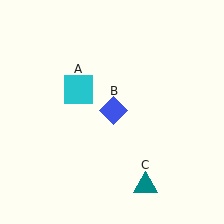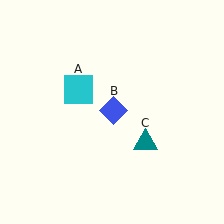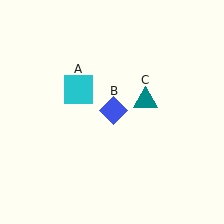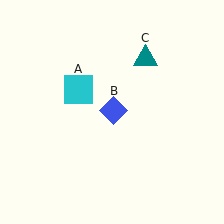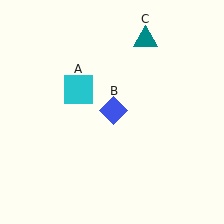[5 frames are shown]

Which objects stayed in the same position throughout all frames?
Cyan square (object A) and blue diamond (object B) remained stationary.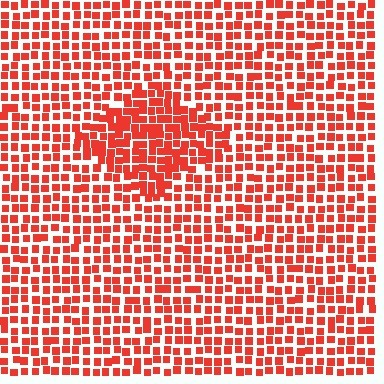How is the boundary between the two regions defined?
The boundary is defined by a change in element density (approximately 1.5x ratio). All elements are the same color, size, and shape.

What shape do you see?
I see a diamond.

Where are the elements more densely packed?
The elements are more densely packed inside the diamond boundary.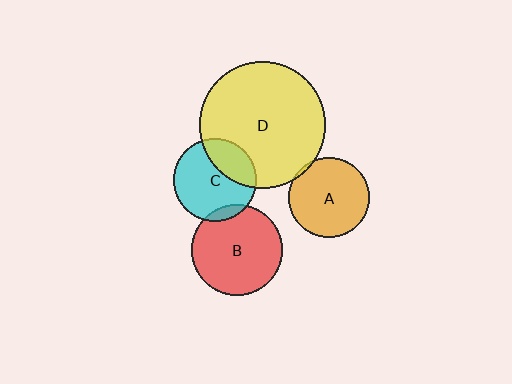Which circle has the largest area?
Circle D (yellow).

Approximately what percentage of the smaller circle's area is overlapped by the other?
Approximately 10%.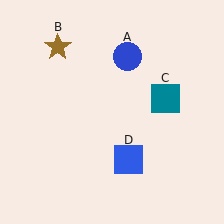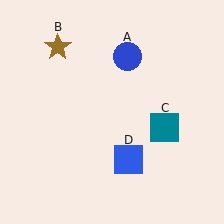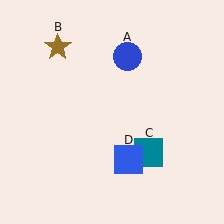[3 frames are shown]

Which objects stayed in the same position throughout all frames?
Blue circle (object A) and brown star (object B) and blue square (object D) remained stationary.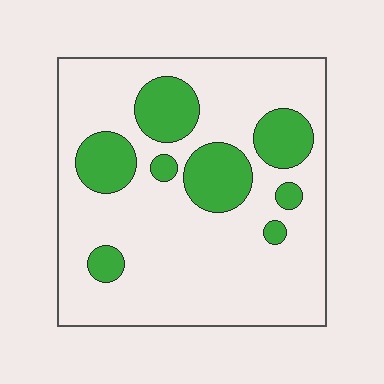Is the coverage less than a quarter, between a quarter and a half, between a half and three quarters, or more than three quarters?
Less than a quarter.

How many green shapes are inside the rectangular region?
8.